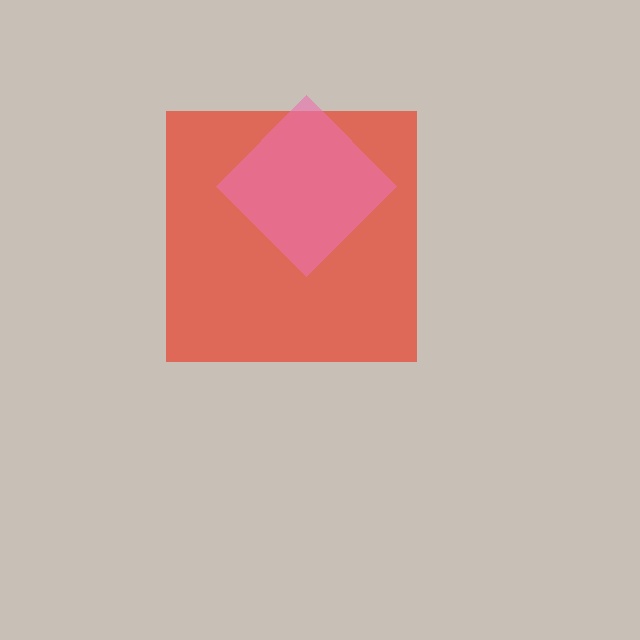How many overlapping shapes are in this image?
There are 2 overlapping shapes in the image.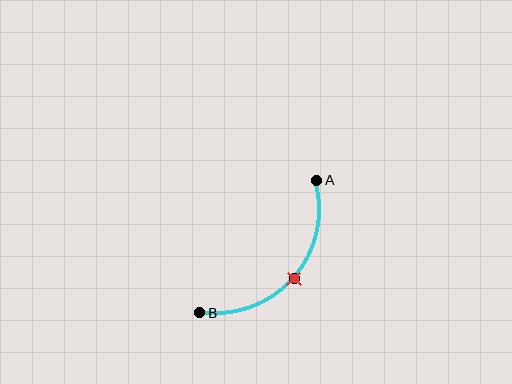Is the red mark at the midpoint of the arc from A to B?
Yes. The red mark lies on the arc at equal arc-length from both A and B — it is the arc midpoint.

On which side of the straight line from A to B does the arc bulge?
The arc bulges below and to the right of the straight line connecting A and B.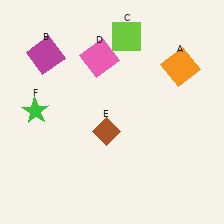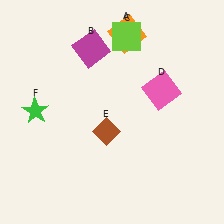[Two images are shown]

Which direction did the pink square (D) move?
The pink square (D) moved right.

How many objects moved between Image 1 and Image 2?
3 objects moved between the two images.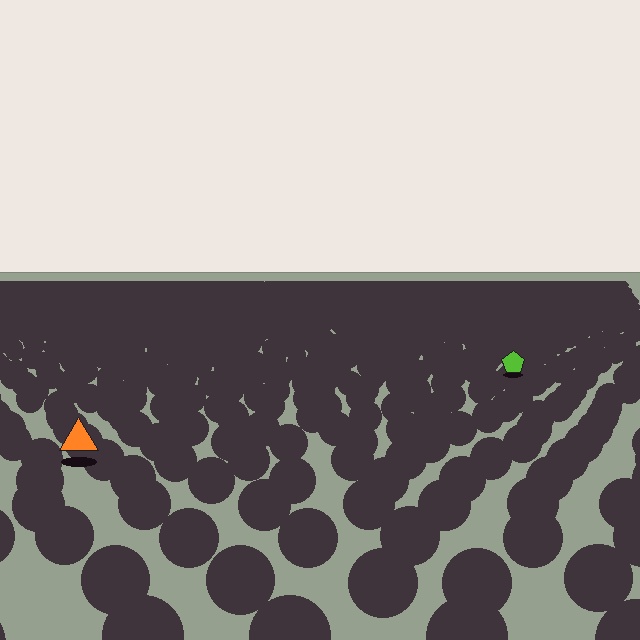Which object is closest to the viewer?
The orange triangle is closest. The texture marks near it are larger and more spread out.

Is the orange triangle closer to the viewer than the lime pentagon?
Yes. The orange triangle is closer — you can tell from the texture gradient: the ground texture is coarser near it.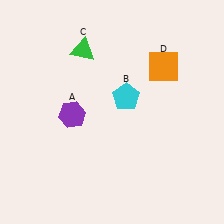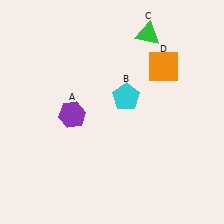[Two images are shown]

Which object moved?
The green triangle (C) moved right.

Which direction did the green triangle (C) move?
The green triangle (C) moved right.